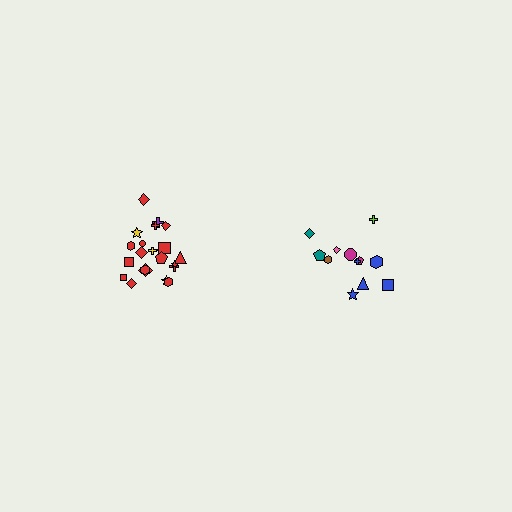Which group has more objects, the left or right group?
The left group.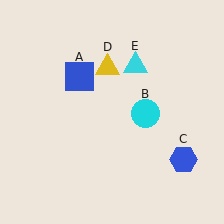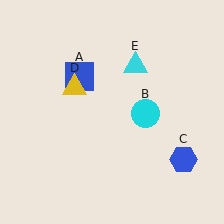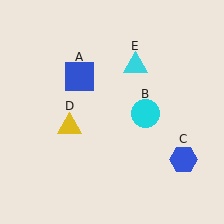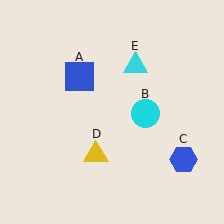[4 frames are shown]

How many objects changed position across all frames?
1 object changed position: yellow triangle (object D).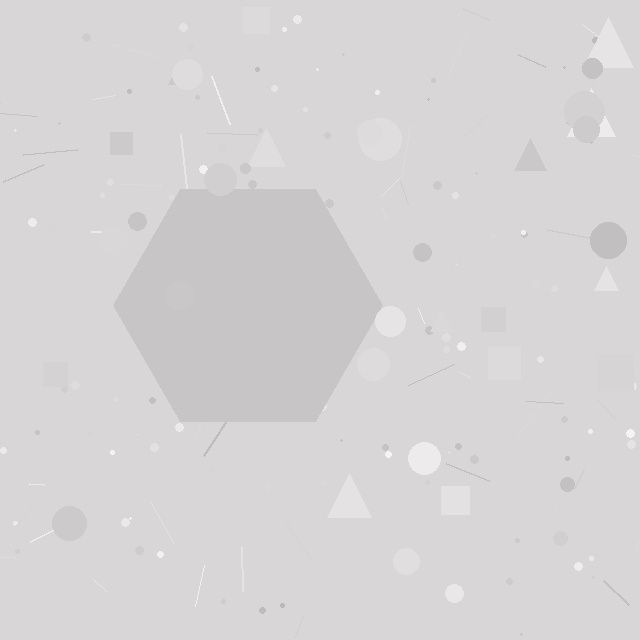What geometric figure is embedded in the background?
A hexagon is embedded in the background.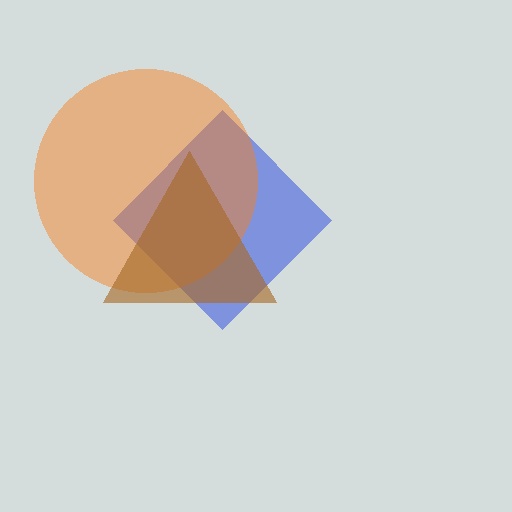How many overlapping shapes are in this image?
There are 3 overlapping shapes in the image.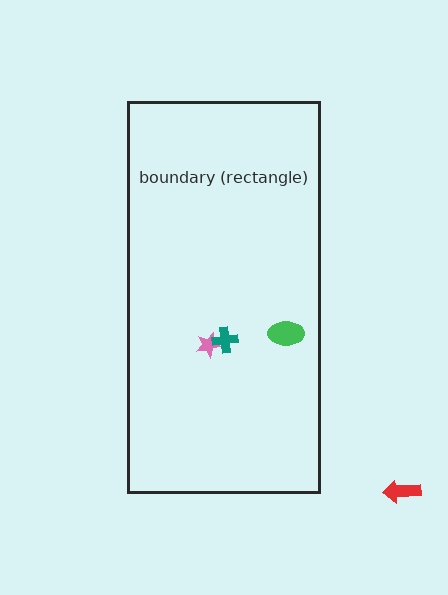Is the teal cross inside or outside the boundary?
Inside.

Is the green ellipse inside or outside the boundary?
Inside.